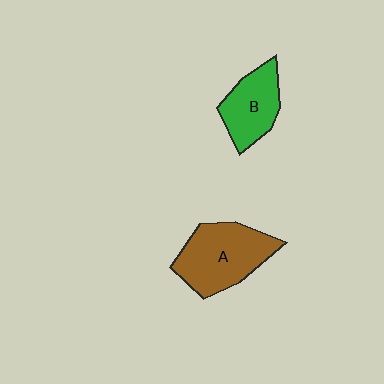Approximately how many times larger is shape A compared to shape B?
Approximately 1.5 times.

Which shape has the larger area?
Shape A (brown).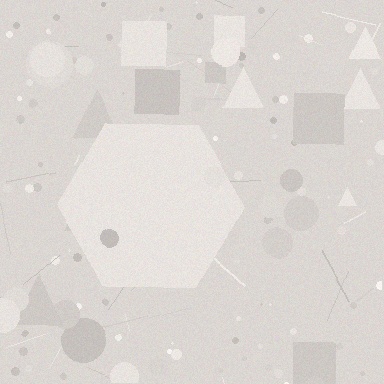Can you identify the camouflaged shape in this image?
The camouflaged shape is a hexagon.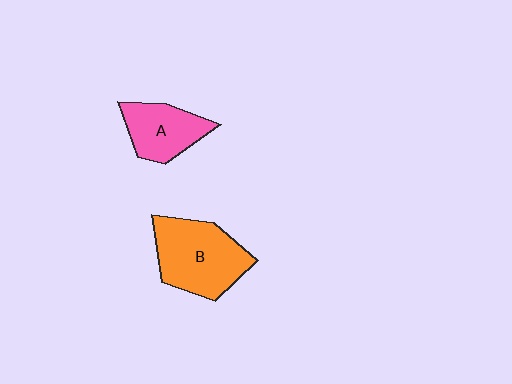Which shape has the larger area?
Shape B (orange).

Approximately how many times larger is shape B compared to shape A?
Approximately 1.5 times.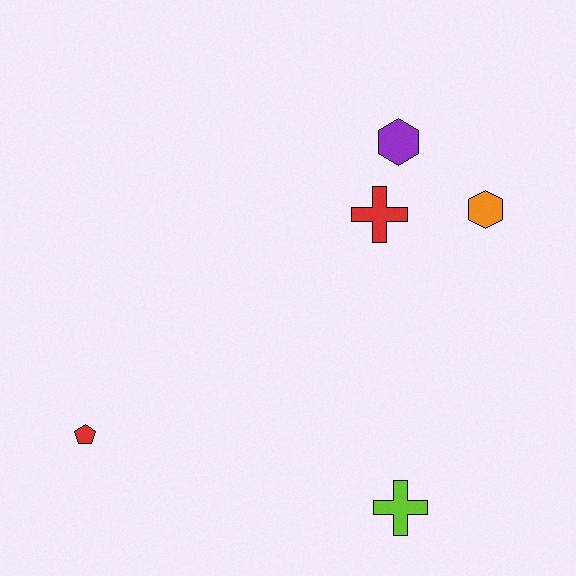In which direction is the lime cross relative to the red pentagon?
The lime cross is to the right of the red pentagon.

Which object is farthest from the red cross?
The red pentagon is farthest from the red cross.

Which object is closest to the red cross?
The purple hexagon is closest to the red cross.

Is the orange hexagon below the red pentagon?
No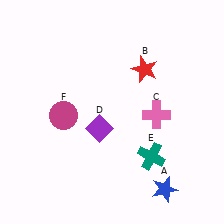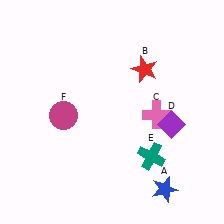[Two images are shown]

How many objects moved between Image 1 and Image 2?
1 object moved between the two images.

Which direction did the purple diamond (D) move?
The purple diamond (D) moved right.